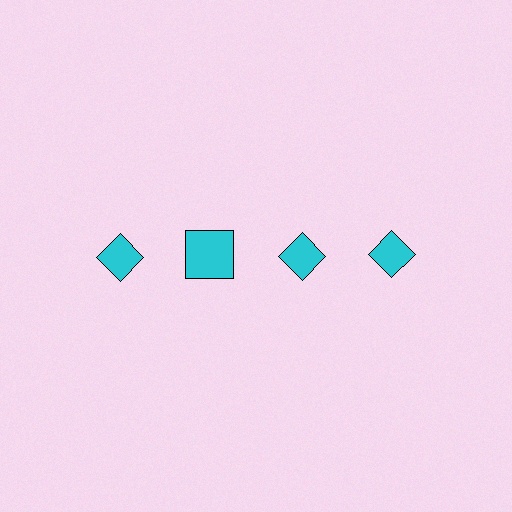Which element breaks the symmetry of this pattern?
The cyan square in the top row, second from left column breaks the symmetry. All other shapes are cyan diamonds.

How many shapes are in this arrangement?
There are 4 shapes arranged in a grid pattern.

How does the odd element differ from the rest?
It has a different shape: square instead of diamond.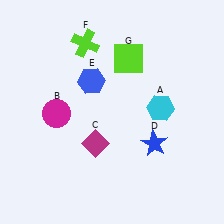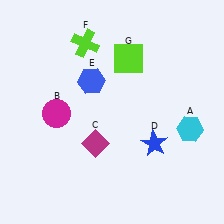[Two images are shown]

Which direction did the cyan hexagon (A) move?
The cyan hexagon (A) moved right.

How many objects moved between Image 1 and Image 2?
1 object moved between the two images.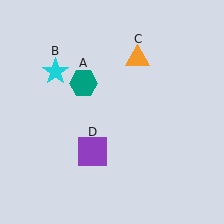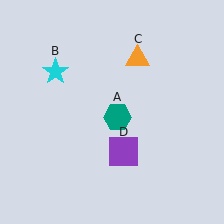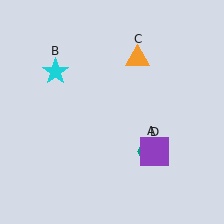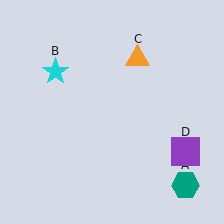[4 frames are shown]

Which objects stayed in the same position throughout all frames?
Cyan star (object B) and orange triangle (object C) remained stationary.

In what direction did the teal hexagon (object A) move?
The teal hexagon (object A) moved down and to the right.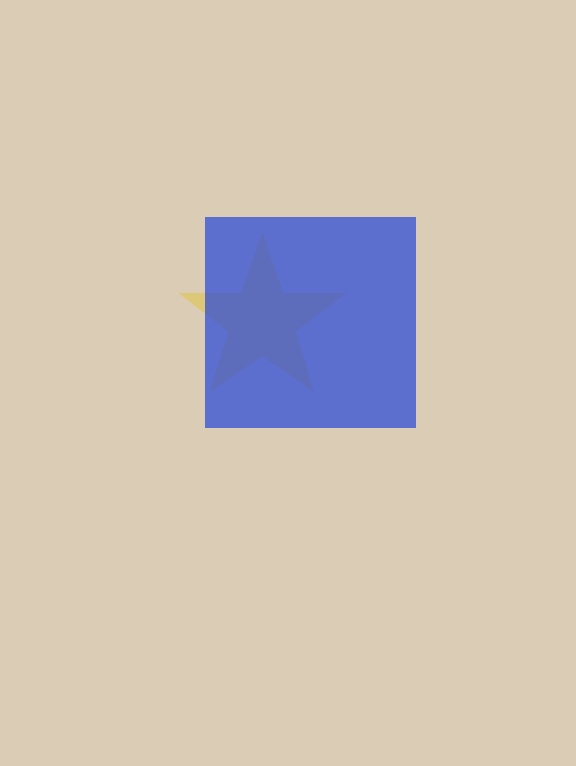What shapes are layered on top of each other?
The layered shapes are: a yellow star, a blue square.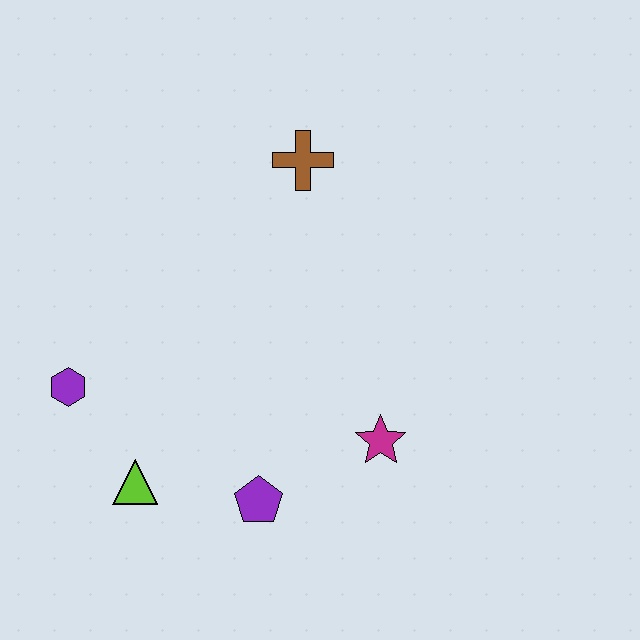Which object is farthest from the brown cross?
The lime triangle is farthest from the brown cross.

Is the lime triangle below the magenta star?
Yes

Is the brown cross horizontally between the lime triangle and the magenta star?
Yes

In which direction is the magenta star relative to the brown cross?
The magenta star is below the brown cross.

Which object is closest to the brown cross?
The magenta star is closest to the brown cross.